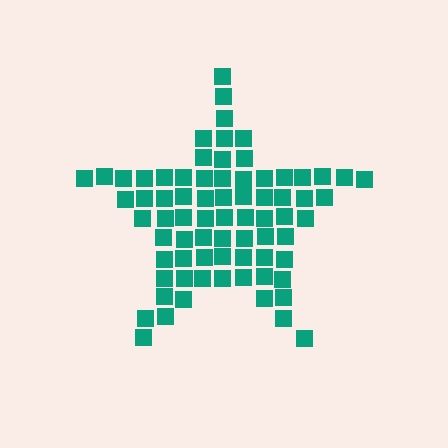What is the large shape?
The large shape is a star.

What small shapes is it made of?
It is made of small squares.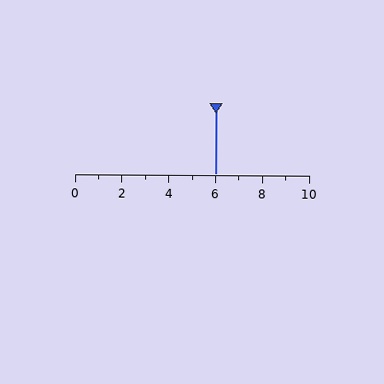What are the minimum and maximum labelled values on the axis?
The axis runs from 0 to 10.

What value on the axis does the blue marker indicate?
The marker indicates approximately 6.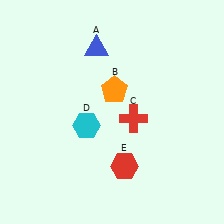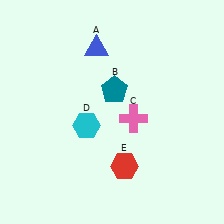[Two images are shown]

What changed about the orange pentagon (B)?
In Image 1, B is orange. In Image 2, it changed to teal.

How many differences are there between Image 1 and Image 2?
There are 2 differences between the two images.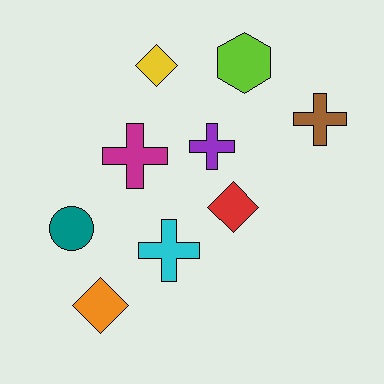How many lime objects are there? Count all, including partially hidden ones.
There is 1 lime object.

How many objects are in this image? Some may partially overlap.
There are 9 objects.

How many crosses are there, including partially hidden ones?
There are 4 crosses.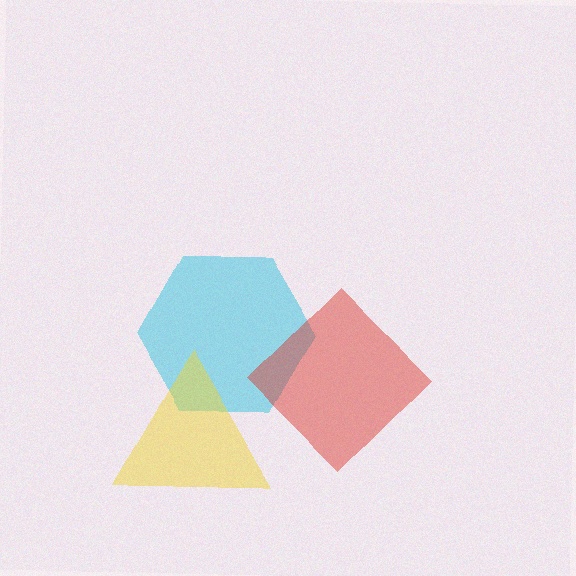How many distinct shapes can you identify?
There are 3 distinct shapes: a cyan hexagon, a yellow triangle, a red diamond.